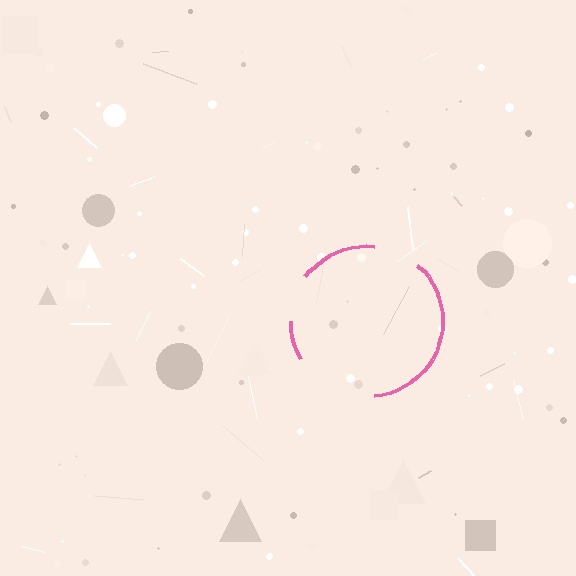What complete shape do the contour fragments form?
The contour fragments form a circle.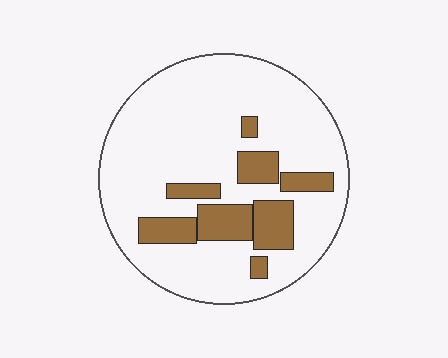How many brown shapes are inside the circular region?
8.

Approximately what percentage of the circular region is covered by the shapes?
Approximately 20%.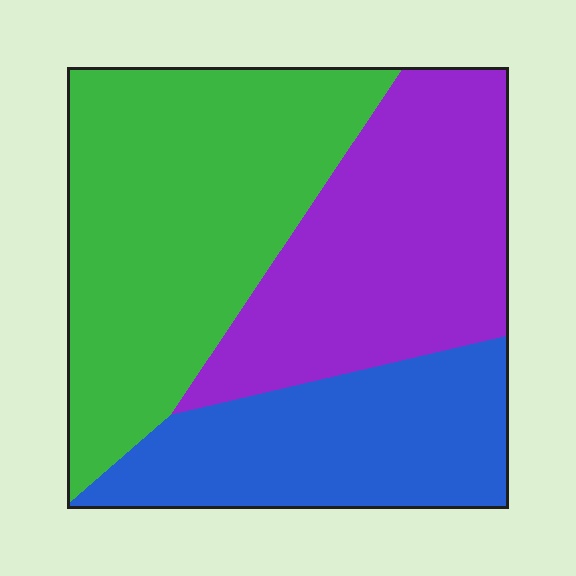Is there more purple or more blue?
Purple.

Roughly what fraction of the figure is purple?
Purple covers around 35% of the figure.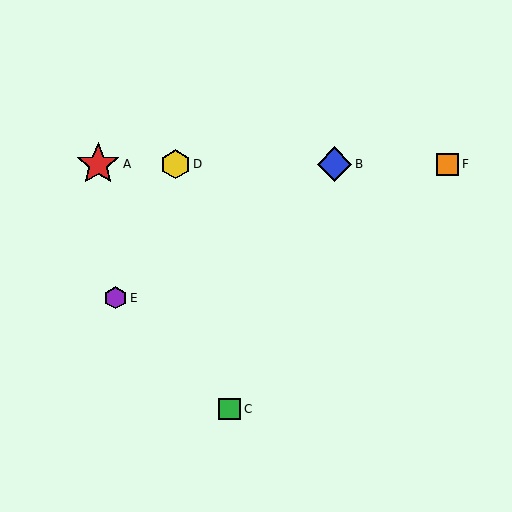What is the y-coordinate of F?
Object F is at y≈164.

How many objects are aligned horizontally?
4 objects (A, B, D, F) are aligned horizontally.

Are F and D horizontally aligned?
Yes, both are at y≈164.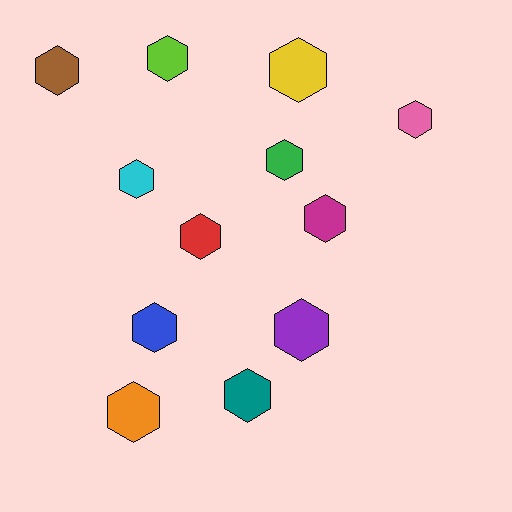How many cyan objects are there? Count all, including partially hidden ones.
There is 1 cyan object.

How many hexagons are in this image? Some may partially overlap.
There are 12 hexagons.